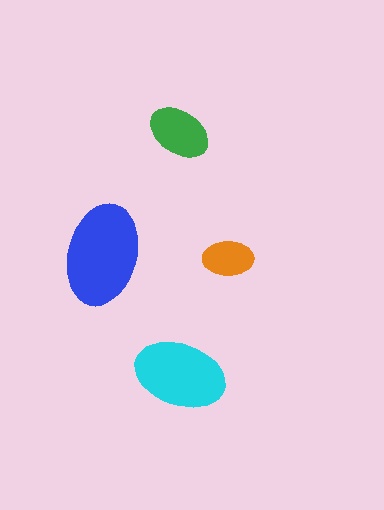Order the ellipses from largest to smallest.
the blue one, the cyan one, the green one, the orange one.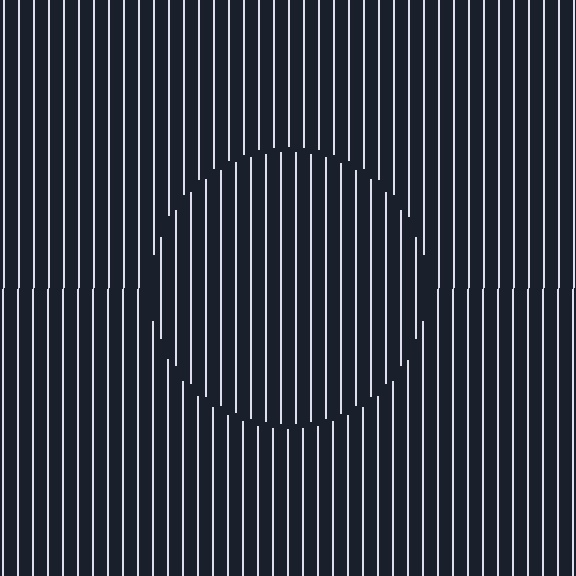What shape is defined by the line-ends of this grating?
An illusory circle. The interior of the shape contains the same grating, shifted by half a period — the contour is defined by the phase discontinuity where line-ends from the inner and outer gratings abut.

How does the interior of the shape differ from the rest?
The interior of the shape contains the same grating, shifted by half a period — the contour is defined by the phase discontinuity where line-ends from the inner and outer gratings abut.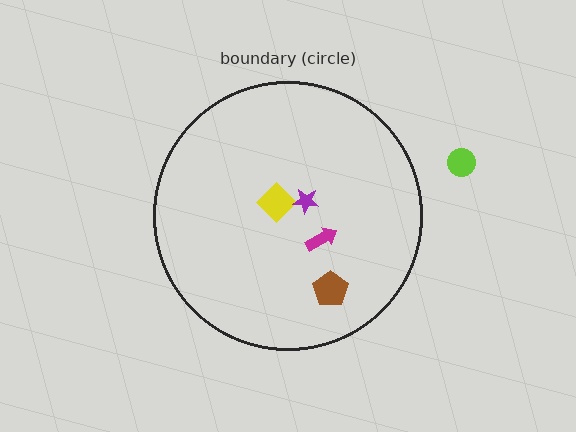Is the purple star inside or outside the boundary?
Inside.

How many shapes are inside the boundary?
4 inside, 1 outside.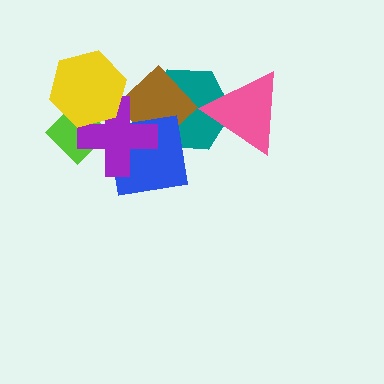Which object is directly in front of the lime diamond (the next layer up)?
The purple cross is directly in front of the lime diamond.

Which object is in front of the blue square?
The purple cross is in front of the blue square.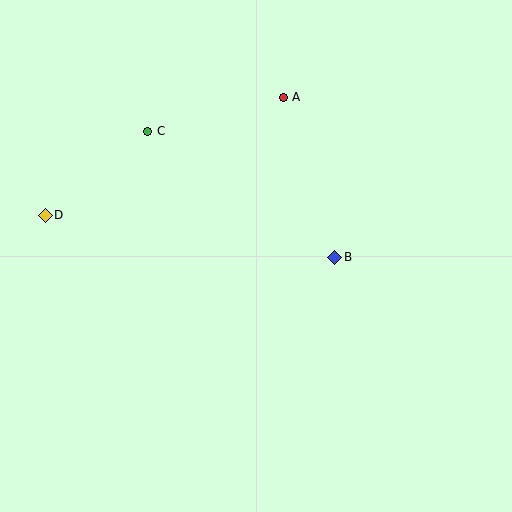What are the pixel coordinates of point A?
Point A is at (283, 97).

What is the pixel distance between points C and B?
The distance between C and B is 226 pixels.